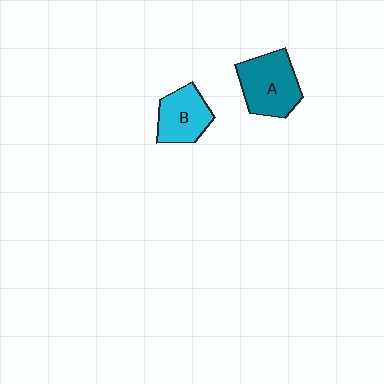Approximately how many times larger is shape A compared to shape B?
Approximately 1.3 times.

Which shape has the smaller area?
Shape B (cyan).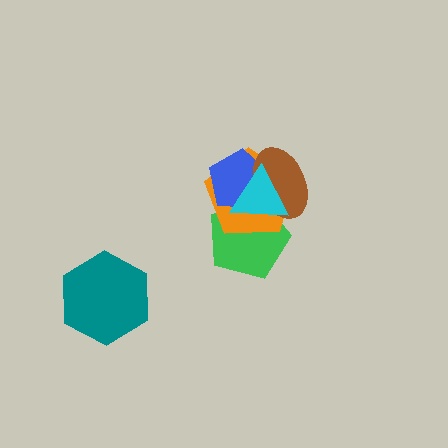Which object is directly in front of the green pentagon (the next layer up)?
The orange pentagon is directly in front of the green pentagon.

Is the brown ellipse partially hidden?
Yes, it is partially covered by another shape.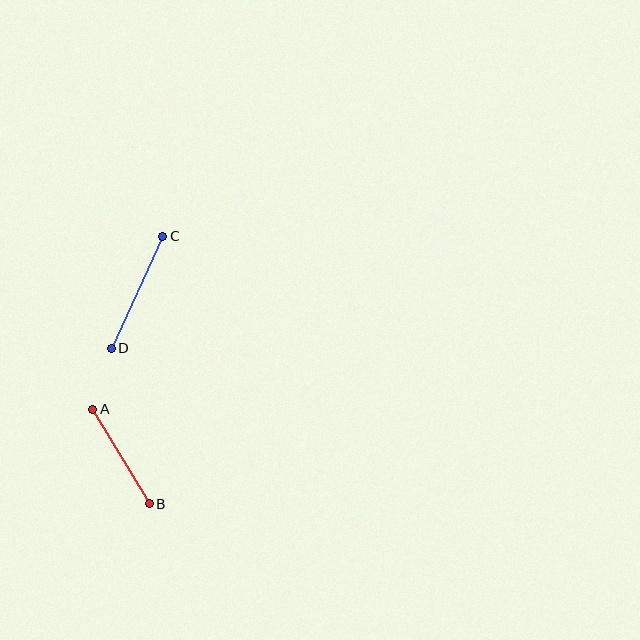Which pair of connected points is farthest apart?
Points C and D are farthest apart.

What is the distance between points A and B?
The distance is approximately 110 pixels.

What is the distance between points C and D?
The distance is approximately 123 pixels.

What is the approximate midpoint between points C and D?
The midpoint is at approximately (137, 292) pixels.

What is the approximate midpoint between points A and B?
The midpoint is at approximately (121, 456) pixels.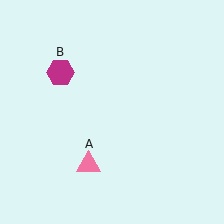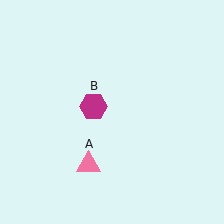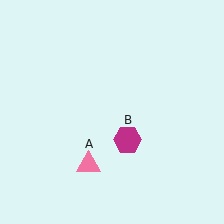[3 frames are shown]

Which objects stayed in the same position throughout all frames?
Pink triangle (object A) remained stationary.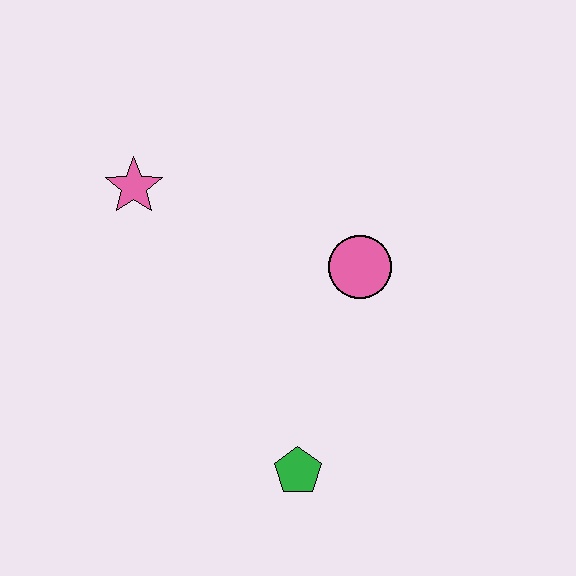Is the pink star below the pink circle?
No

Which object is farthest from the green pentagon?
The pink star is farthest from the green pentagon.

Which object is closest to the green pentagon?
The pink circle is closest to the green pentagon.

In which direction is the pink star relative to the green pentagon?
The pink star is above the green pentagon.